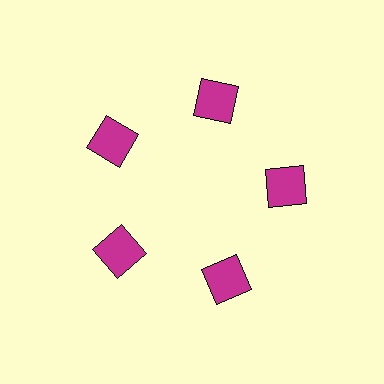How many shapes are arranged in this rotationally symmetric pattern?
There are 5 shapes, arranged in 5 groups of 1.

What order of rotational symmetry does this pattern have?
This pattern has 5-fold rotational symmetry.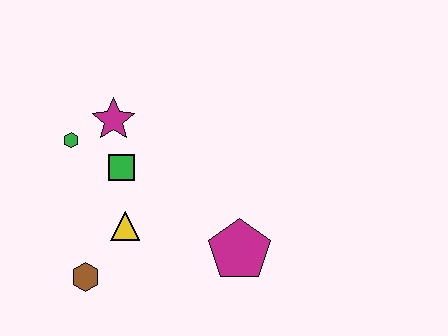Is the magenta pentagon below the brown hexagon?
No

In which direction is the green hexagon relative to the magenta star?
The green hexagon is to the left of the magenta star.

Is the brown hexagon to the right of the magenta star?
No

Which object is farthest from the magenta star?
The magenta pentagon is farthest from the magenta star.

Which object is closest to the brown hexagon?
The yellow triangle is closest to the brown hexagon.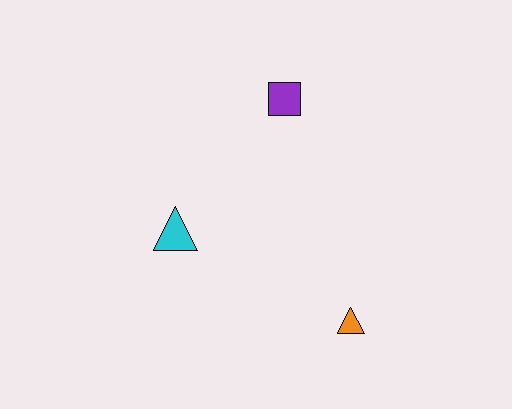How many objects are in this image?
There are 3 objects.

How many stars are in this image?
There are no stars.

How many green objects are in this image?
There are no green objects.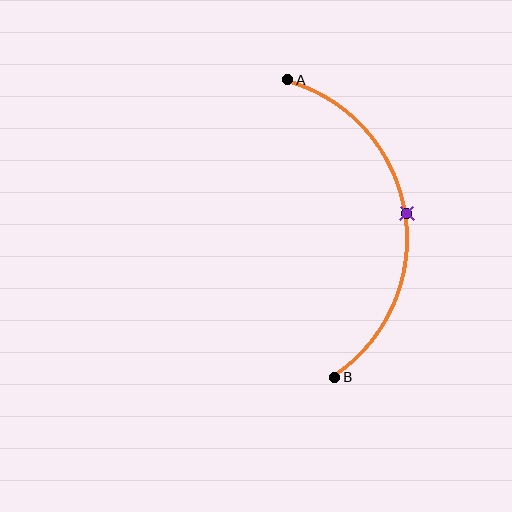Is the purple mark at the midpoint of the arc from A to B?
Yes. The purple mark lies on the arc at equal arc-length from both A and B — it is the arc midpoint.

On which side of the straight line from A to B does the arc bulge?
The arc bulges to the right of the straight line connecting A and B.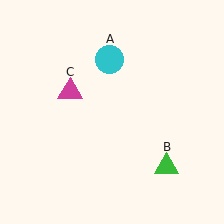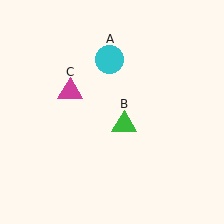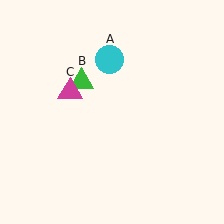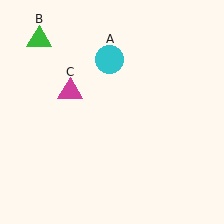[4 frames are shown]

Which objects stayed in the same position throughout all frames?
Cyan circle (object A) and magenta triangle (object C) remained stationary.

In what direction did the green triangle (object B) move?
The green triangle (object B) moved up and to the left.